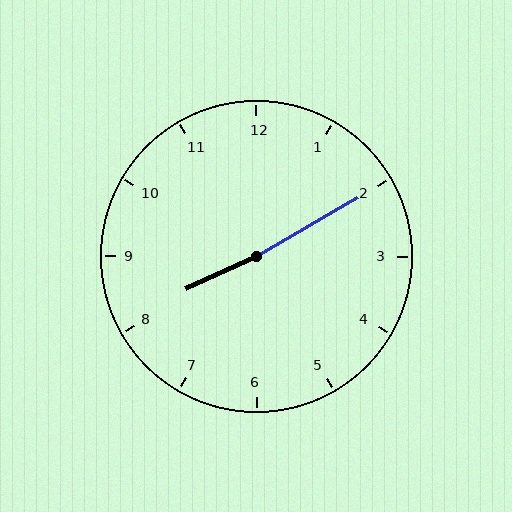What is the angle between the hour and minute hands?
Approximately 175 degrees.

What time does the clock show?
8:10.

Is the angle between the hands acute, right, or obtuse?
It is obtuse.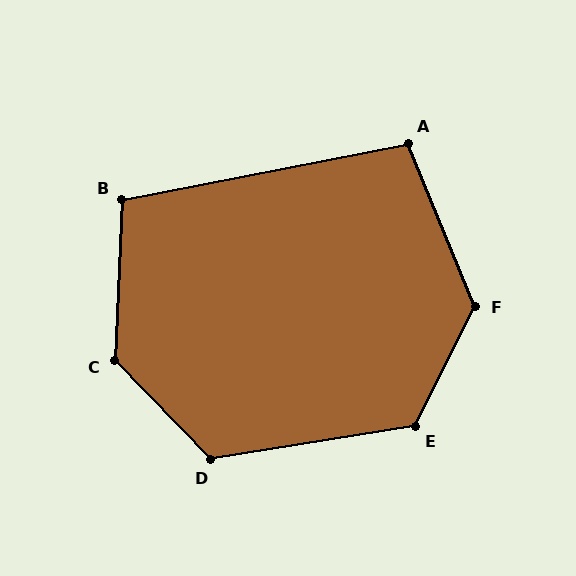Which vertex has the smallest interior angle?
A, at approximately 101 degrees.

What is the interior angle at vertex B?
Approximately 104 degrees (obtuse).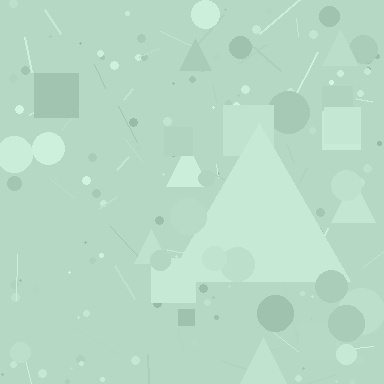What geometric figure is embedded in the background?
A triangle is embedded in the background.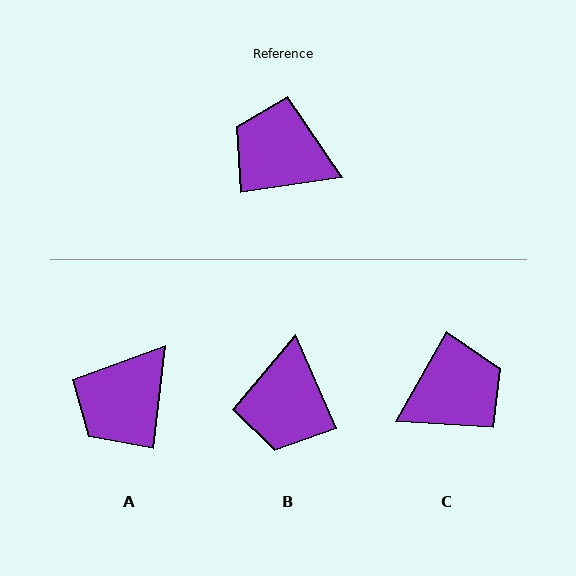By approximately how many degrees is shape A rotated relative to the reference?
Approximately 76 degrees counter-clockwise.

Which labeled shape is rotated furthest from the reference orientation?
C, about 127 degrees away.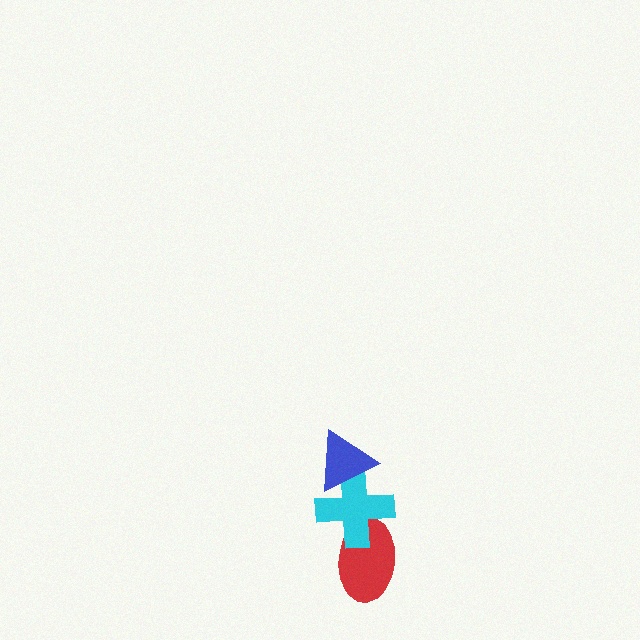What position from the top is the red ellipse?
The red ellipse is 3rd from the top.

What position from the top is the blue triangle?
The blue triangle is 1st from the top.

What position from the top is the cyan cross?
The cyan cross is 2nd from the top.